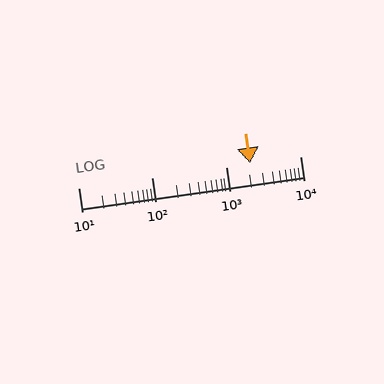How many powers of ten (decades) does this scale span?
The scale spans 3 decades, from 10 to 10000.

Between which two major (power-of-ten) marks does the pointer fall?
The pointer is between 1000 and 10000.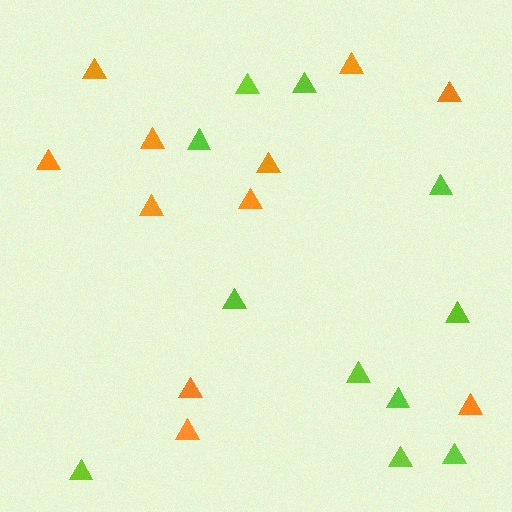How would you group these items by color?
There are 2 groups: one group of orange triangles (11) and one group of lime triangles (11).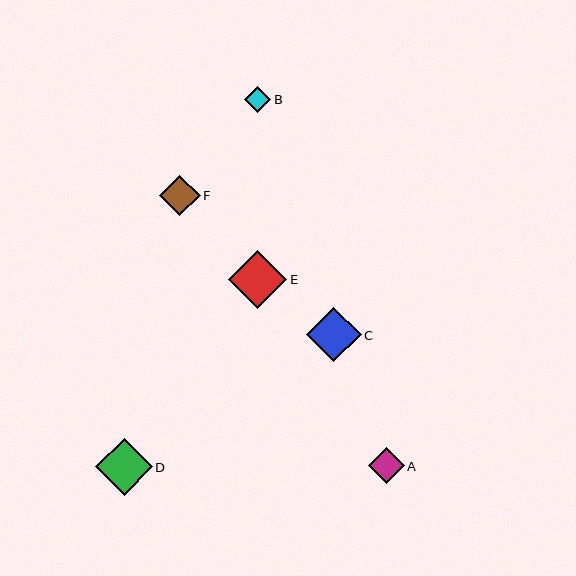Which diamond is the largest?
Diamond E is the largest with a size of approximately 58 pixels.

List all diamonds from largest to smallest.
From largest to smallest: E, D, C, F, A, B.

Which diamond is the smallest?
Diamond B is the smallest with a size of approximately 27 pixels.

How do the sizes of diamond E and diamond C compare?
Diamond E and diamond C are approximately the same size.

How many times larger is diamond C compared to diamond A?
Diamond C is approximately 1.5 times the size of diamond A.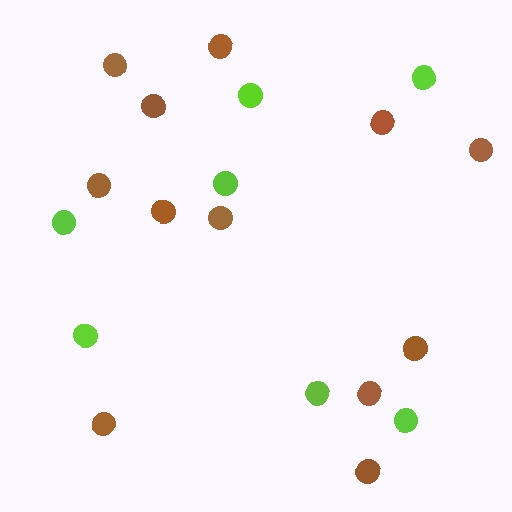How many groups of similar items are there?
There are 2 groups: one group of lime circles (7) and one group of brown circles (12).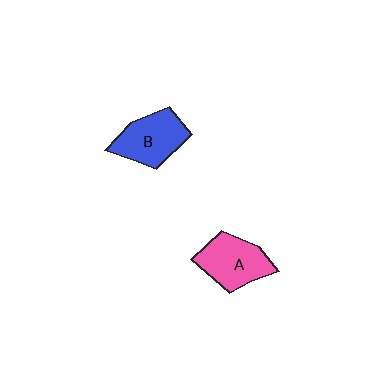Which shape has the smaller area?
Shape B (blue).